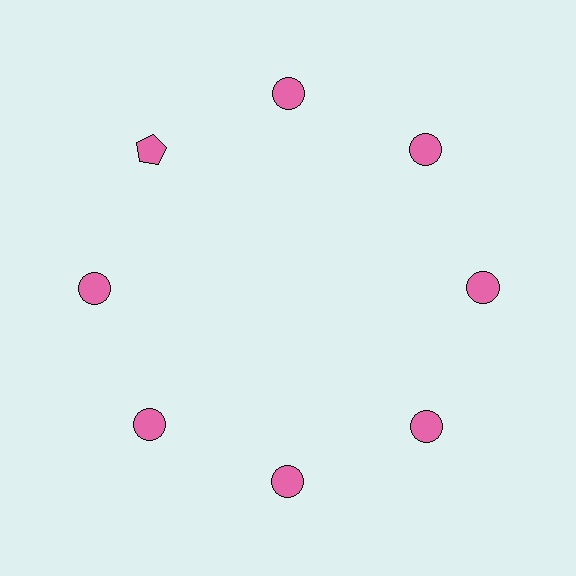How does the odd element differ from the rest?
It has a different shape: pentagon instead of circle.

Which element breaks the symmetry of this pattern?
The pink pentagon at roughly the 10 o'clock position breaks the symmetry. All other shapes are pink circles.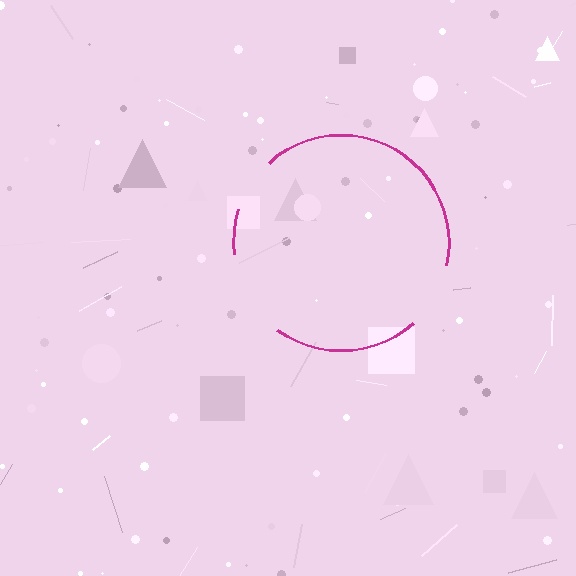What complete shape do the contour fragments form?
The contour fragments form a circle.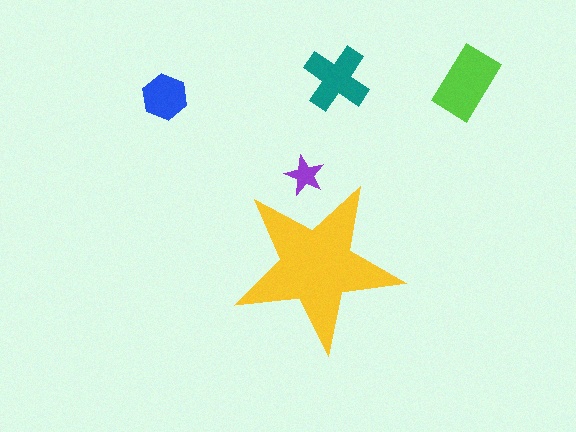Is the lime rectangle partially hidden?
No, the lime rectangle is fully visible.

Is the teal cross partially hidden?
No, the teal cross is fully visible.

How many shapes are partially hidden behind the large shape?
1 shape is partially hidden.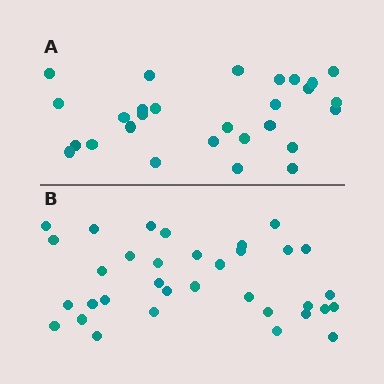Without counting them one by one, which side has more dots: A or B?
Region B (the bottom region) has more dots.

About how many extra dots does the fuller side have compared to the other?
Region B has about 6 more dots than region A.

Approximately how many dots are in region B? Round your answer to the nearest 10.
About 30 dots. (The exact count is 34, which rounds to 30.)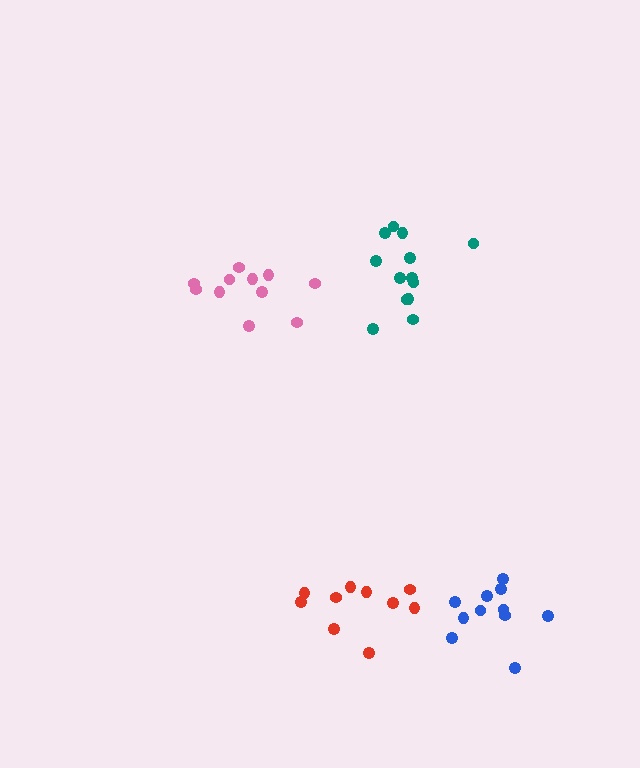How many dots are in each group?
Group 1: 10 dots, Group 2: 11 dots, Group 3: 13 dots, Group 4: 11 dots (45 total).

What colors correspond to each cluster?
The clusters are colored: red, pink, teal, blue.